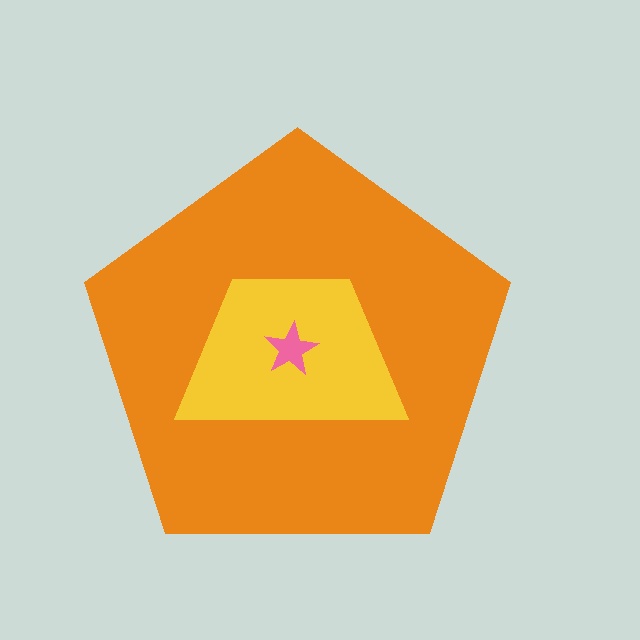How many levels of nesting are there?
3.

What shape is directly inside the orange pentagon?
The yellow trapezoid.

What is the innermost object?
The pink star.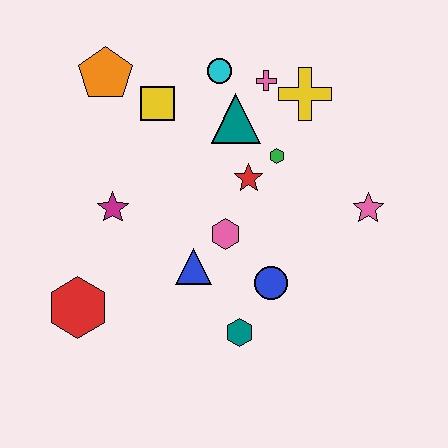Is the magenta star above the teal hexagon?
Yes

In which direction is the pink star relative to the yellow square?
The pink star is to the right of the yellow square.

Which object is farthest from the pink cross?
The red hexagon is farthest from the pink cross.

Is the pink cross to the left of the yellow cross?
Yes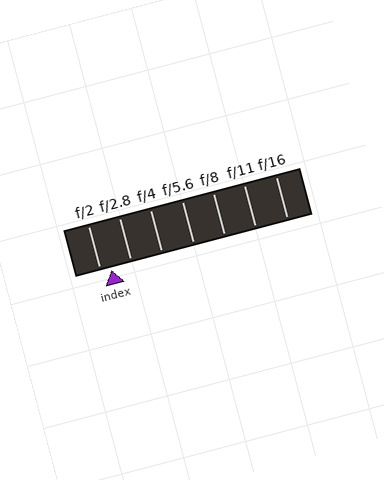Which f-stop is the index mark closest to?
The index mark is closest to f/2.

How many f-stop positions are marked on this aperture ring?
There are 7 f-stop positions marked.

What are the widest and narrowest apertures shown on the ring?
The widest aperture shown is f/2 and the narrowest is f/16.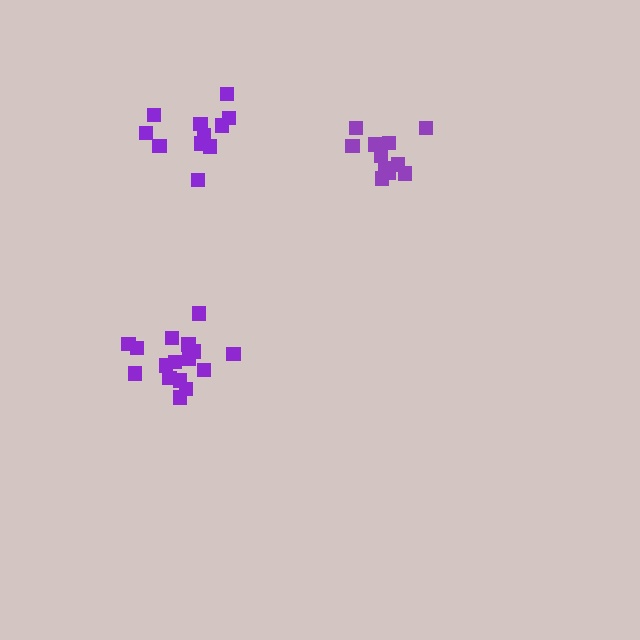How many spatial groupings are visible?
There are 3 spatial groupings.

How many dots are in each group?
Group 1: 11 dots, Group 2: 16 dots, Group 3: 11 dots (38 total).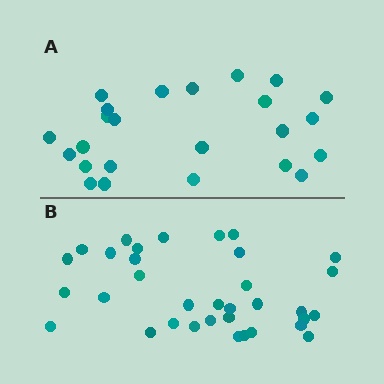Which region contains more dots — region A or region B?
Region B (the bottom region) has more dots.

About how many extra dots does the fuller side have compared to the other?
Region B has roughly 10 or so more dots than region A.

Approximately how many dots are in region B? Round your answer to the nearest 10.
About 30 dots. (The exact count is 34, which rounds to 30.)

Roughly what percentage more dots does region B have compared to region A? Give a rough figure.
About 40% more.